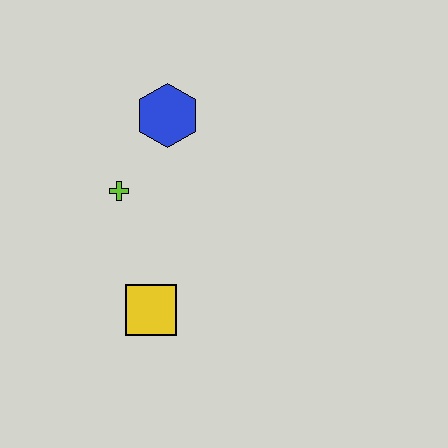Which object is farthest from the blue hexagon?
The yellow square is farthest from the blue hexagon.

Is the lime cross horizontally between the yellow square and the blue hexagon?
No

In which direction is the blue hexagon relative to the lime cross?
The blue hexagon is above the lime cross.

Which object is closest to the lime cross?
The blue hexagon is closest to the lime cross.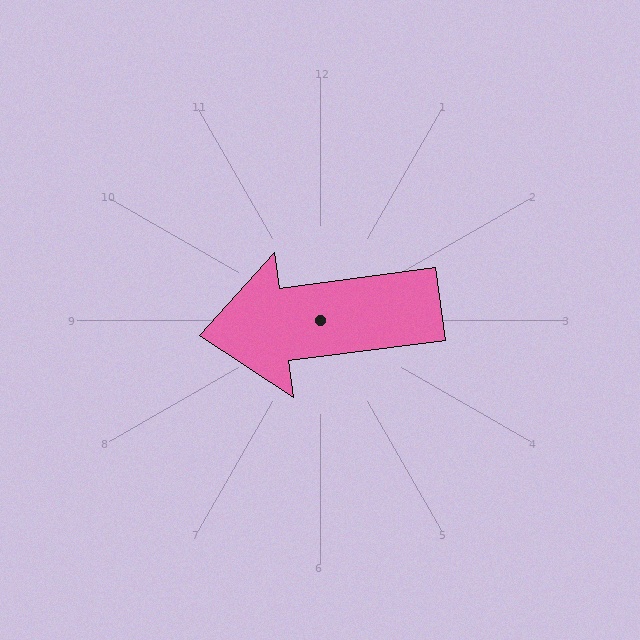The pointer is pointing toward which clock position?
Roughly 9 o'clock.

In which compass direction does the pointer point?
West.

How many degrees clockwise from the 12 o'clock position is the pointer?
Approximately 262 degrees.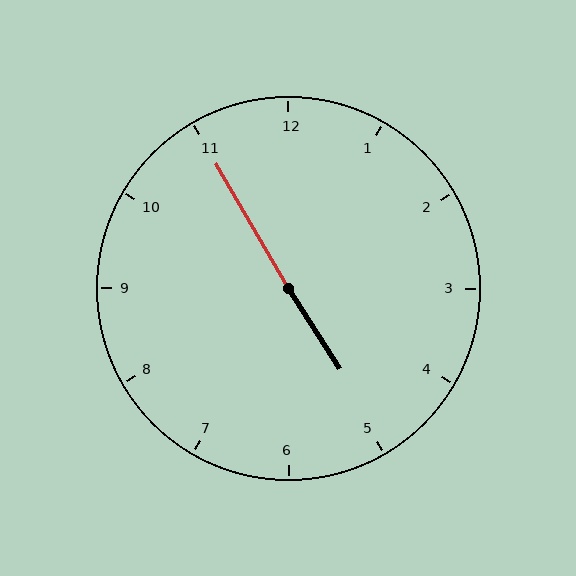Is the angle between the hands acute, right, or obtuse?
It is obtuse.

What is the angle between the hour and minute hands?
Approximately 178 degrees.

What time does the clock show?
4:55.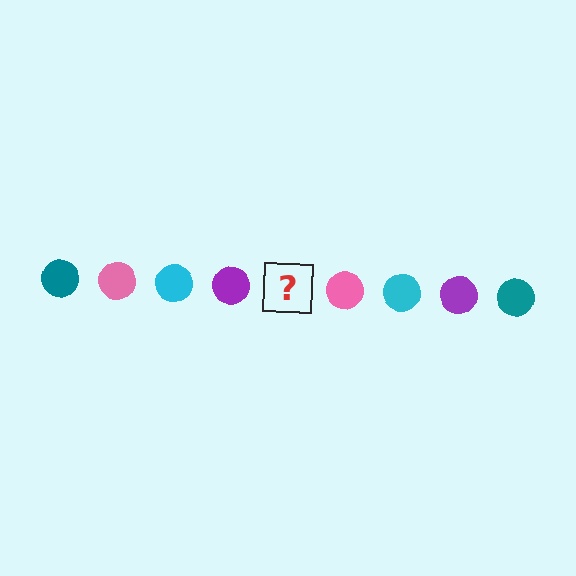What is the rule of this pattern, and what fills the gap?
The rule is that the pattern cycles through teal, pink, cyan, purple circles. The gap should be filled with a teal circle.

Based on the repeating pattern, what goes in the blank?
The blank should be a teal circle.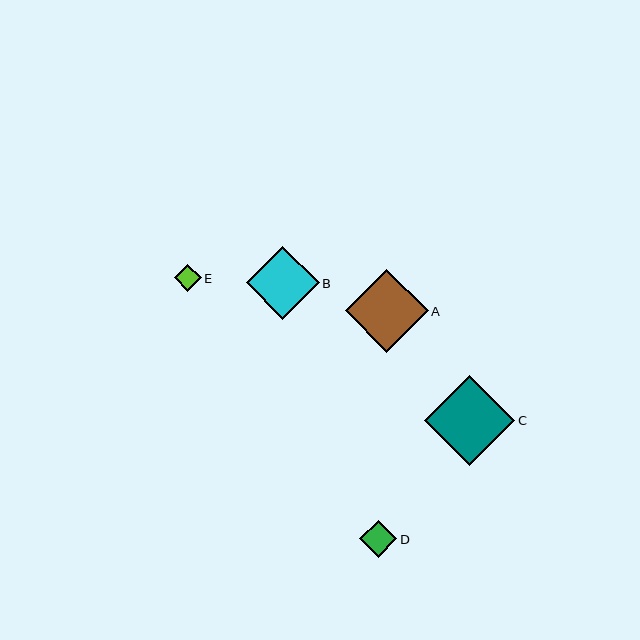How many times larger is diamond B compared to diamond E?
Diamond B is approximately 2.7 times the size of diamond E.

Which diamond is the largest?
Diamond C is the largest with a size of approximately 90 pixels.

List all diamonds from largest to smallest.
From largest to smallest: C, A, B, D, E.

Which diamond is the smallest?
Diamond E is the smallest with a size of approximately 27 pixels.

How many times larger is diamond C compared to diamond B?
Diamond C is approximately 1.2 times the size of diamond B.